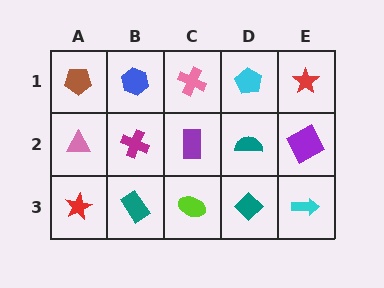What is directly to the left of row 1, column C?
A blue hexagon.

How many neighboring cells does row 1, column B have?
3.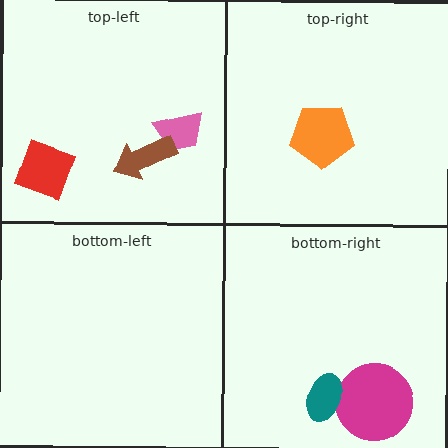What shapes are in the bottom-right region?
The magenta circle, the teal ellipse.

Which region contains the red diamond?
The top-left region.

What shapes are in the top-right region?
The orange pentagon.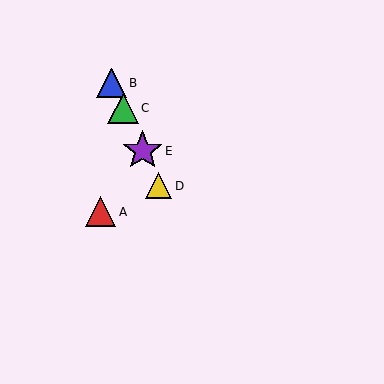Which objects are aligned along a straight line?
Objects B, C, D, E are aligned along a straight line.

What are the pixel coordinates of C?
Object C is at (123, 108).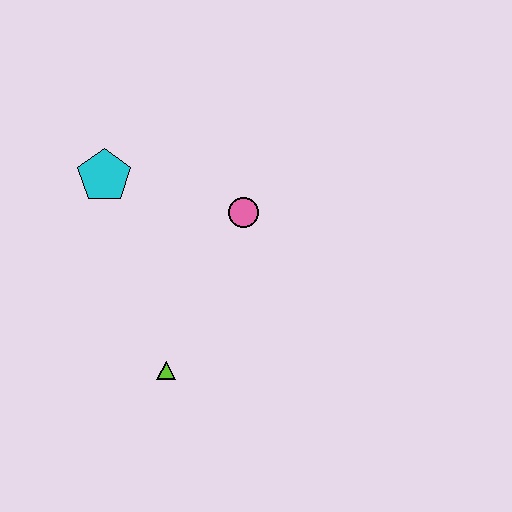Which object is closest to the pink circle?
The cyan pentagon is closest to the pink circle.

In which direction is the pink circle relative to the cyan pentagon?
The pink circle is to the right of the cyan pentagon.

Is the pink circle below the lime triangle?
No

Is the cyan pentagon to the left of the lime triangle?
Yes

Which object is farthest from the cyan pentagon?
The lime triangle is farthest from the cyan pentagon.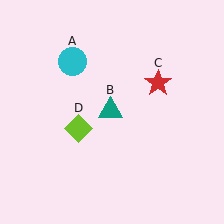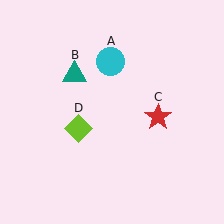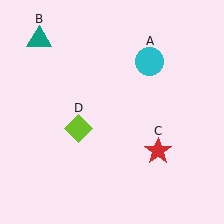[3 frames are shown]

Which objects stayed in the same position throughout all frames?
Lime diamond (object D) remained stationary.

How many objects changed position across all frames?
3 objects changed position: cyan circle (object A), teal triangle (object B), red star (object C).